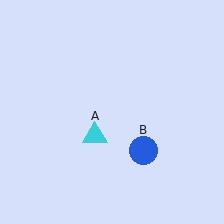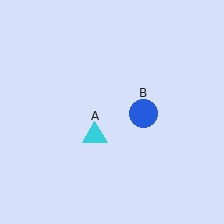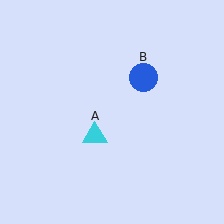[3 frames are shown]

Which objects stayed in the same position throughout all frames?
Cyan triangle (object A) remained stationary.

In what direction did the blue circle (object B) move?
The blue circle (object B) moved up.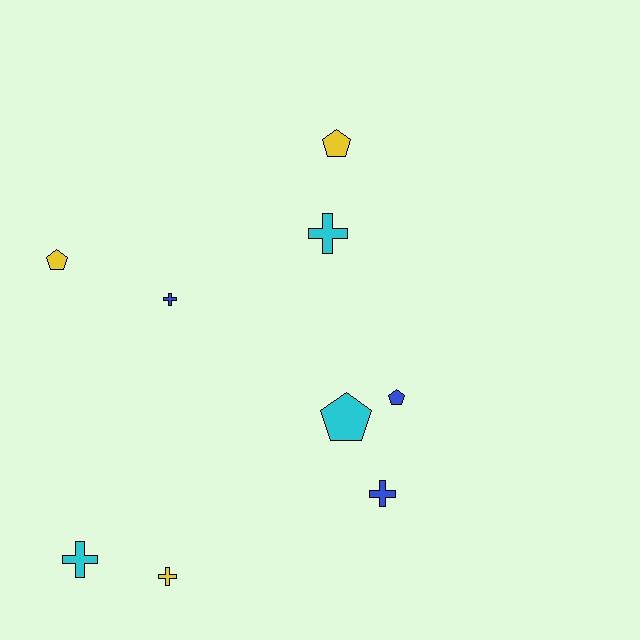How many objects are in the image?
There are 9 objects.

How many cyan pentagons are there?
There is 1 cyan pentagon.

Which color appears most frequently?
Yellow, with 3 objects.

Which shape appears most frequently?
Cross, with 5 objects.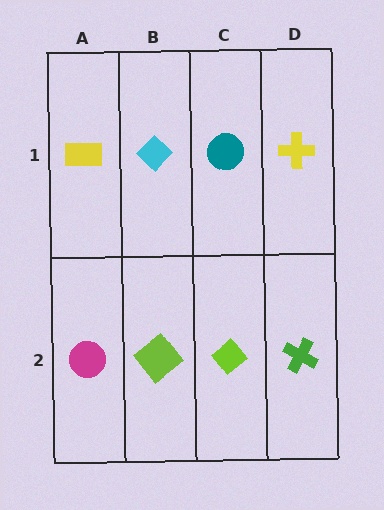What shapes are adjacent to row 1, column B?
A lime diamond (row 2, column B), a yellow rectangle (row 1, column A), a teal circle (row 1, column C).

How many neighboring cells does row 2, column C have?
3.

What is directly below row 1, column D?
A green cross.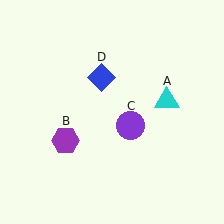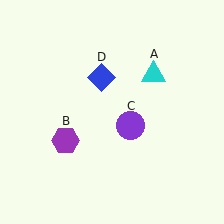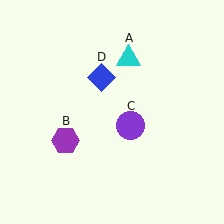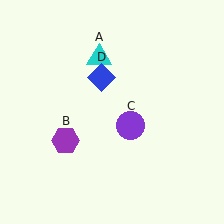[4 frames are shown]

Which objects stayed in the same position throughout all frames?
Purple hexagon (object B) and purple circle (object C) and blue diamond (object D) remained stationary.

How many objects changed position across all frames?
1 object changed position: cyan triangle (object A).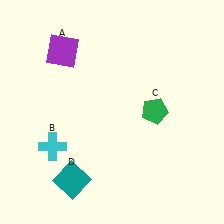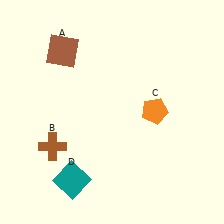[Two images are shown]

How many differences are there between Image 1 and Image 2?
There are 3 differences between the two images.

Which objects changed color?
A changed from purple to brown. B changed from cyan to brown. C changed from green to orange.